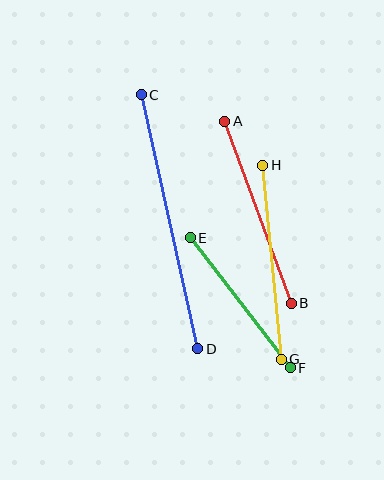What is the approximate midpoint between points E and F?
The midpoint is at approximately (240, 303) pixels.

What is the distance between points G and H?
The distance is approximately 195 pixels.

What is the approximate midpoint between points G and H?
The midpoint is at approximately (272, 262) pixels.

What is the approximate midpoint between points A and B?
The midpoint is at approximately (258, 212) pixels.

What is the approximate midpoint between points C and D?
The midpoint is at approximately (169, 222) pixels.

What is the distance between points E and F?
The distance is approximately 164 pixels.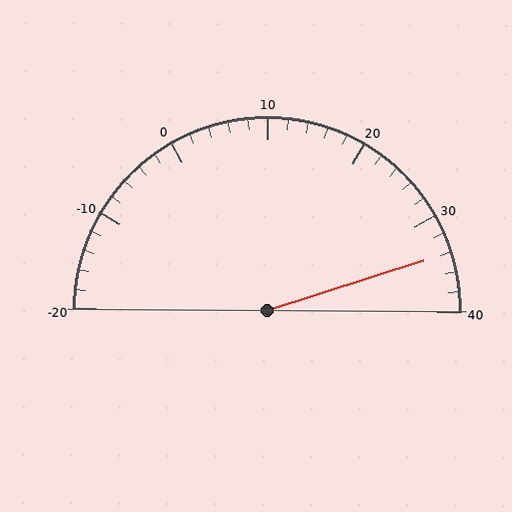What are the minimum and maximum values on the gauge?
The gauge ranges from -20 to 40.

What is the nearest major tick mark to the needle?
The nearest major tick mark is 30.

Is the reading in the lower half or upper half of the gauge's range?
The reading is in the upper half of the range (-20 to 40).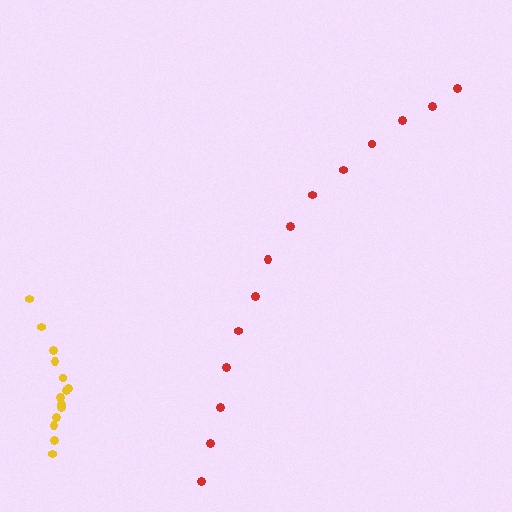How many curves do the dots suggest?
There are 2 distinct paths.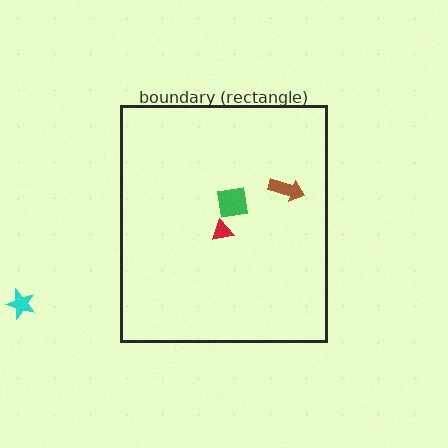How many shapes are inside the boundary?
3 inside, 1 outside.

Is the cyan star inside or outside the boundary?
Outside.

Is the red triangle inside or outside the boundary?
Inside.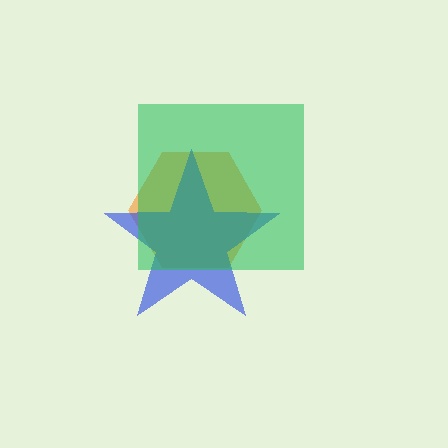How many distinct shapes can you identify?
There are 3 distinct shapes: an orange hexagon, a blue star, a green square.